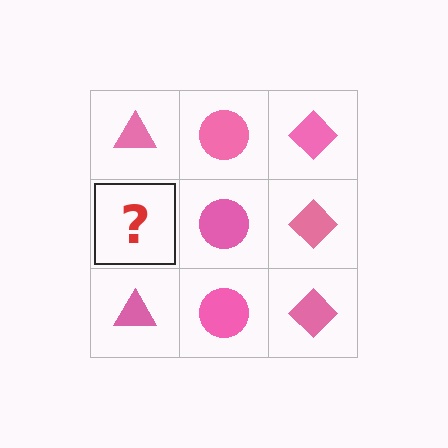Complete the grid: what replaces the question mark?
The question mark should be replaced with a pink triangle.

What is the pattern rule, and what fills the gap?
The rule is that each column has a consistent shape. The gap should be filled with a pink triangle.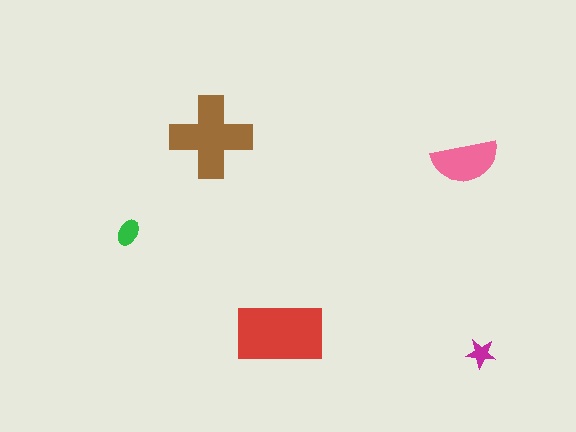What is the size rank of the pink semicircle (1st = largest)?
3rd.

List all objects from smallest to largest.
The magenta star, the green ellipse, the pink semicircle, the brown cross, the red rectangle.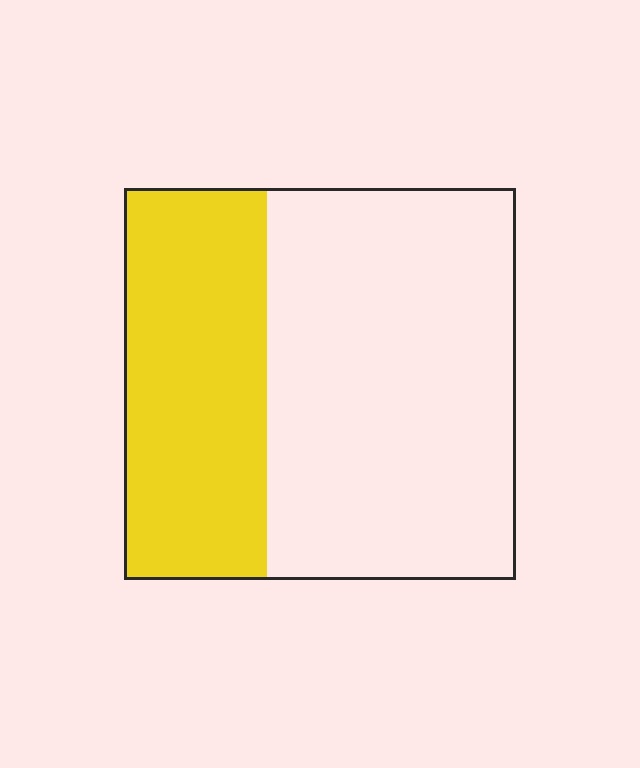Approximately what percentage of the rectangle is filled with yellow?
Approximately 35%.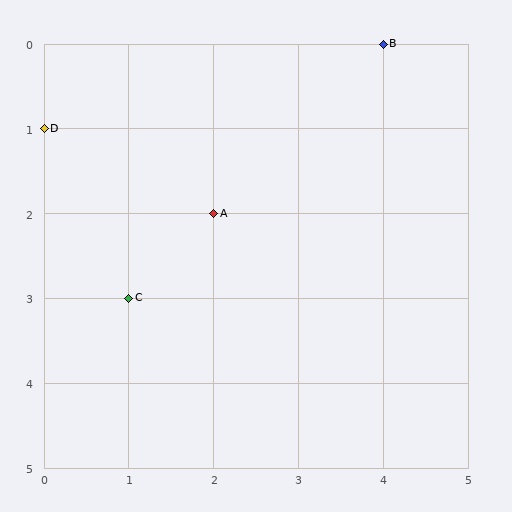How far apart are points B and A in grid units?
Points B and A are 2 columns and 2 rows apart (about 2.8 grid units diagonally).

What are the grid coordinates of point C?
Point C is at grid coordinates (1, 3).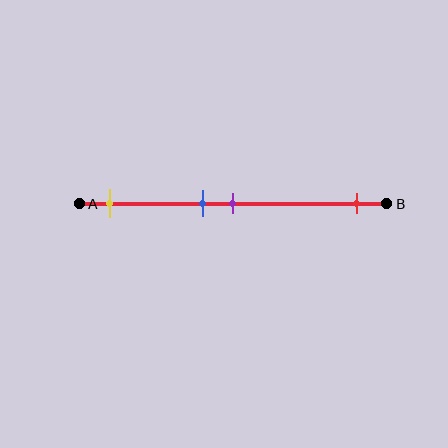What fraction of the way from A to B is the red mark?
The red mark is approximately 90% (0.9) of the way from A to B.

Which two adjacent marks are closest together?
The blue and purple marks are the closest adjacent pair.